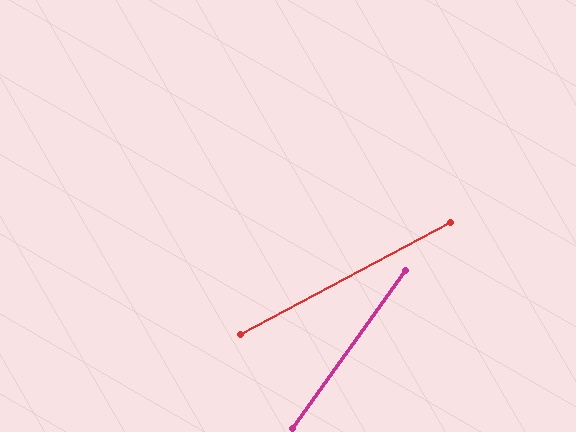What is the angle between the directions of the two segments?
Approximately 26 degrees.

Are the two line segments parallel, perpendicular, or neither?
Neither parallel nor perpendicular — they differ by about 26°.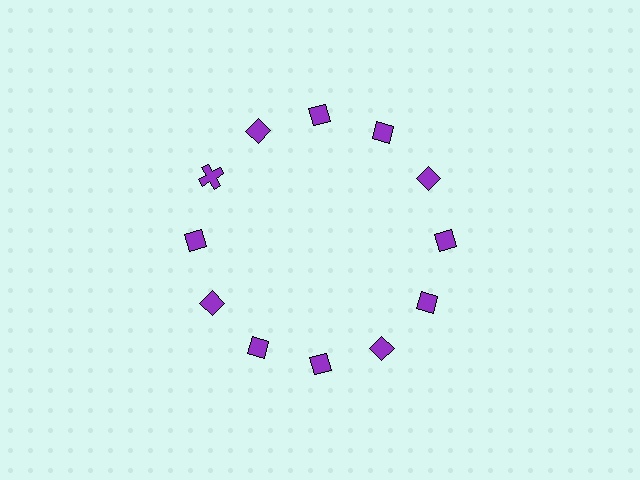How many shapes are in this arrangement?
There are 12 shapes arranged in a ring pattern.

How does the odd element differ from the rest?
It has a different shape: cross instead of diamond.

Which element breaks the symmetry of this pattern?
The purple cross at roughly the 10 o'clock position breaks the symmetry. All other shapes are purple diamonds.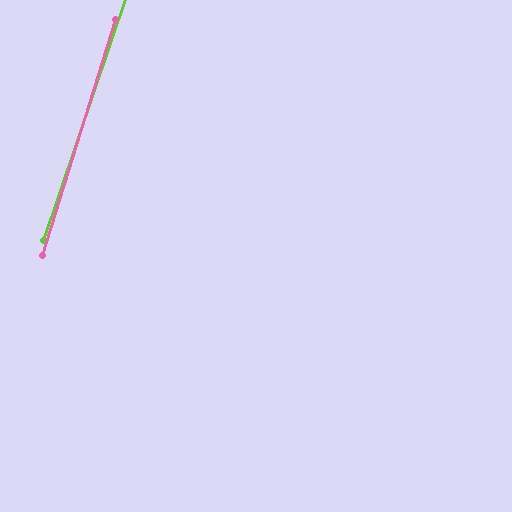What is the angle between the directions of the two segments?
Approximately 1 degree.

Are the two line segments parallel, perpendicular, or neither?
Parallel — their directions differ by only 1.3°.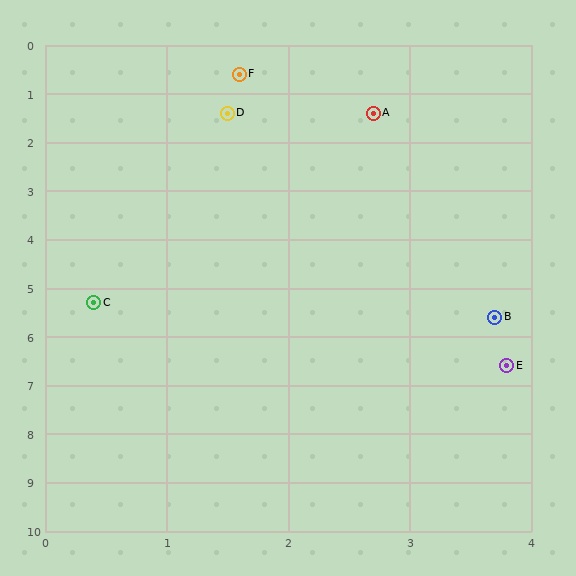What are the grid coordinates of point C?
Point C is at approximately (0.4, 5.3).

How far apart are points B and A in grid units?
Points B and A are about 4.3 grid units apart.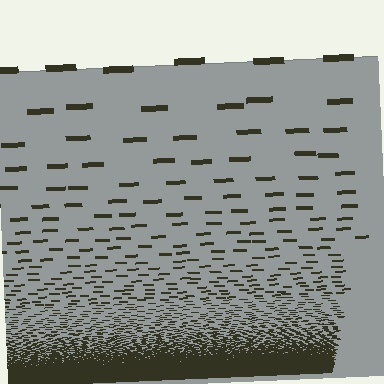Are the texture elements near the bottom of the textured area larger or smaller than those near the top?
Smaller. The gradient is inverted — elements near the bottom are smaller and denser.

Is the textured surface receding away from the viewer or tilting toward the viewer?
The surface appears to tilt toward the viewer. Texture elements get larger and sparser toward the top.